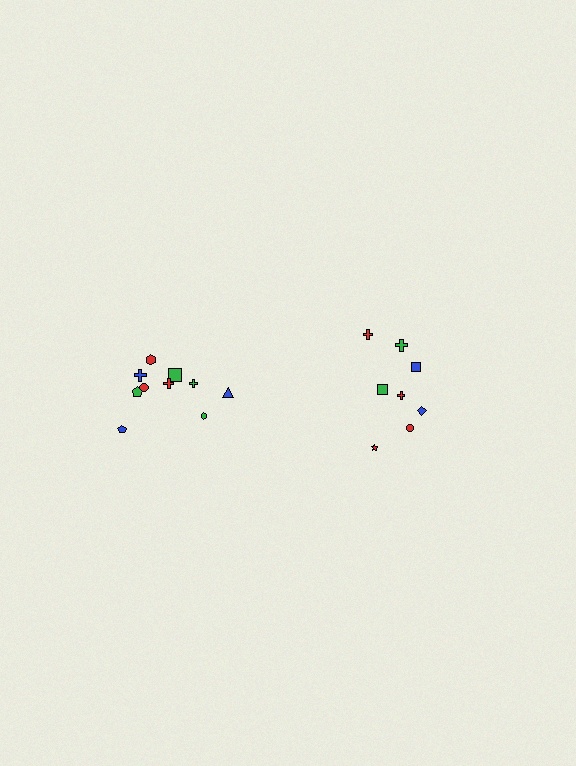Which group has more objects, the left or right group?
The left group.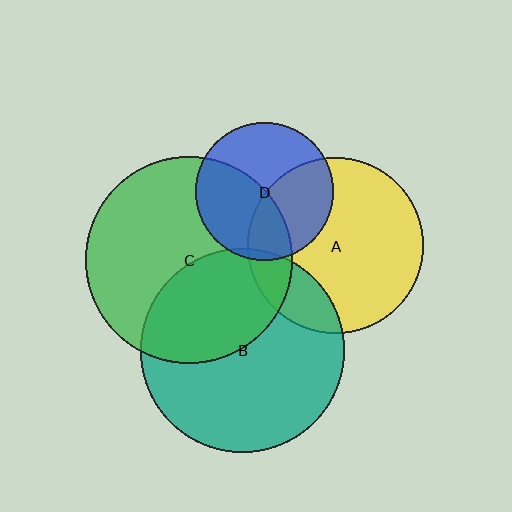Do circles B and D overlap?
Yes.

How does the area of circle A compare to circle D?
Approximately 1.6 times.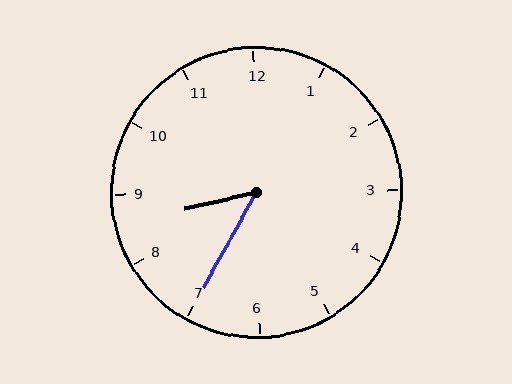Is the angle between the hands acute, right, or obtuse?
It is acute.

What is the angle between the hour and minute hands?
Approximately 48 degrees.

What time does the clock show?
8:35.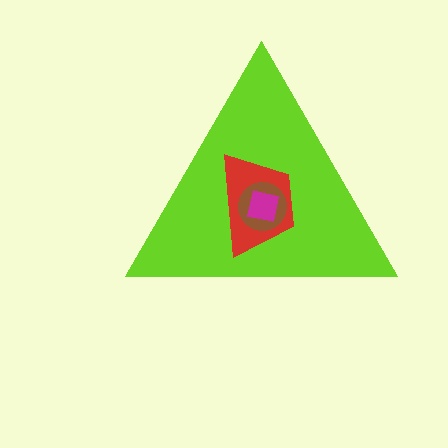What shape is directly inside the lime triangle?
The red trapezoid.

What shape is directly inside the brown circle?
The magenta square.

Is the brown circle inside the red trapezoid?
Yes.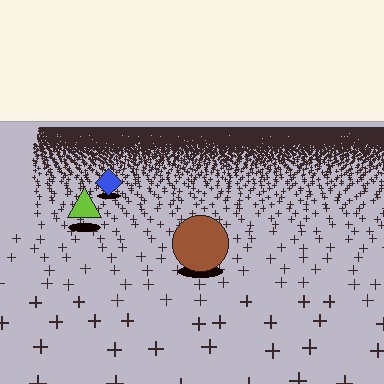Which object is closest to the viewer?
The brown circle is closest. The texture marks near it are larger and more spread out.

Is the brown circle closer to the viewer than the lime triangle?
Yes. The brown circle is closer — you can tell from the texture gradient: the ground texture is coarser near it.